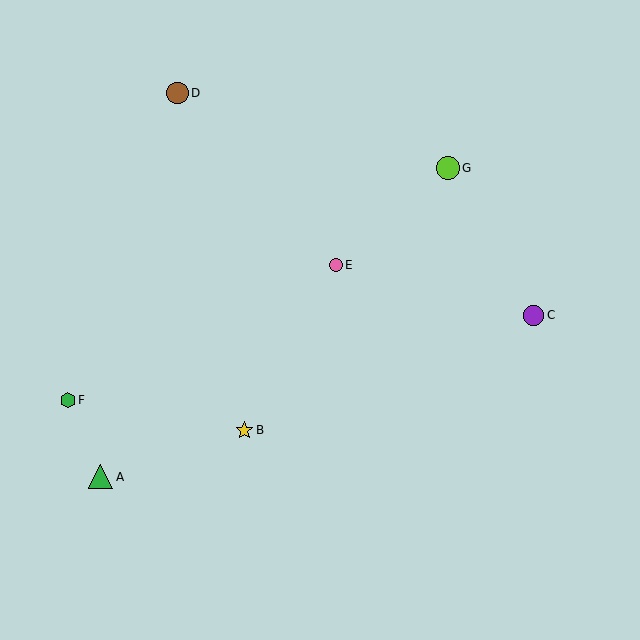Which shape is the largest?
The green triangle (labeled A) is the largest.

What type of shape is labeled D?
Shape D is a brown circle.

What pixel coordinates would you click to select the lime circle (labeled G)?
Click at (448, 168) to select the lime circle G.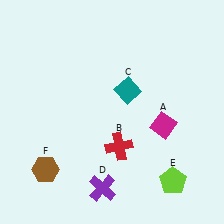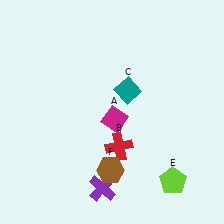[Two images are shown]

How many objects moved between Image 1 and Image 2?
2 objects moved between the two images.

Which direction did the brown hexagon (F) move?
The brown hexagon (F) moved right.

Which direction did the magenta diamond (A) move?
The magenta diamond (A) moved left.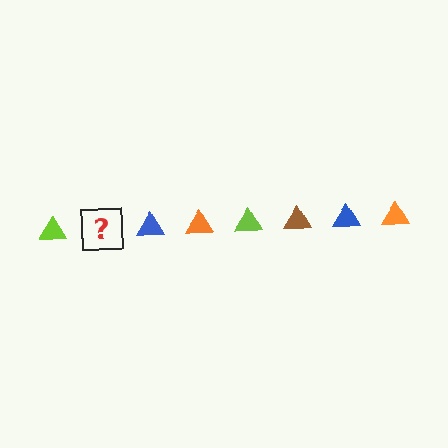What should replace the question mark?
The question mark should be replaced with a brown triangle.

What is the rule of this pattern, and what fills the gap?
The rule is that the pattern cycles through lime, brown, blue, orange triangles. The gap should be filled with a brown triangle.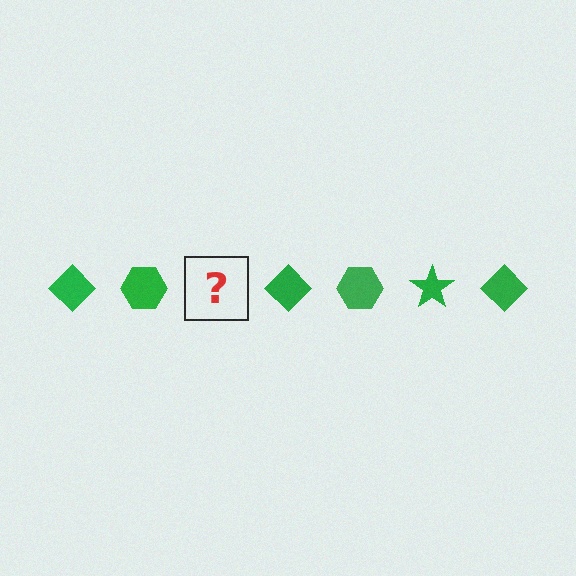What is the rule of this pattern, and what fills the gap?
The rule is that the pattern cycles through diamond, hexagon, star shapes in green. The gap should be filled with a green star.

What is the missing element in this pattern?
The missing element is a green star.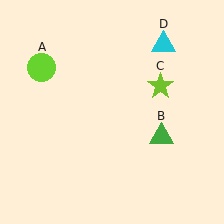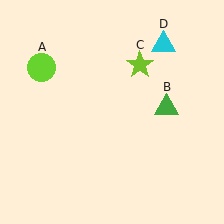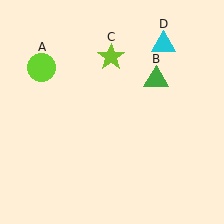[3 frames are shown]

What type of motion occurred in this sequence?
The green triangle (object B), lime star (object C) rotated counterclockwise around the center of the scene.